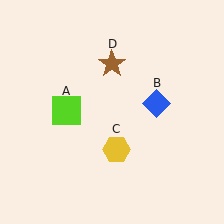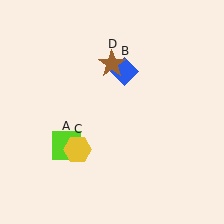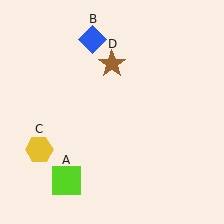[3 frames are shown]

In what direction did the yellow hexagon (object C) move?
The yellow hexagon (object C) moved left.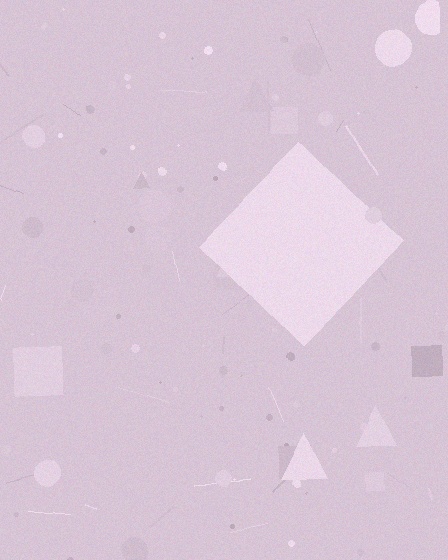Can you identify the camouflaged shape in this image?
The camouflaged shape is a diamond.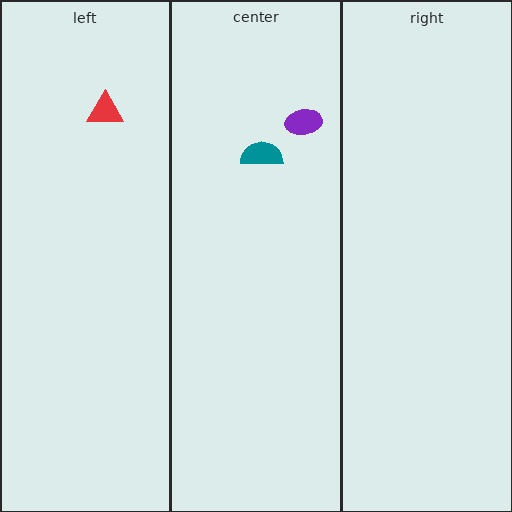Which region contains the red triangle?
The left region.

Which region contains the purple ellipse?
The center region.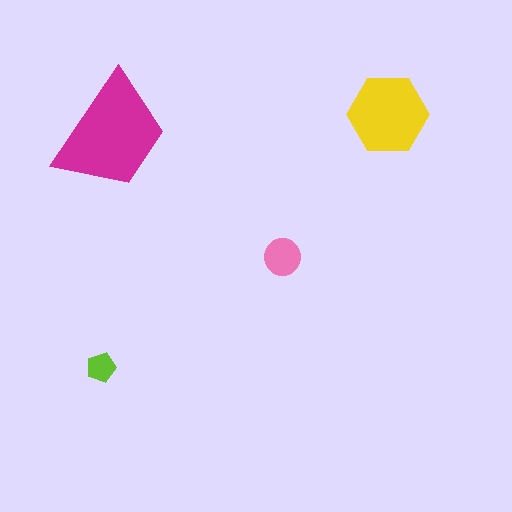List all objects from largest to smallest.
The magenta trapezoid, the yellow hexagon, the pink circle, the lime pentagon.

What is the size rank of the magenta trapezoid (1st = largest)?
1st.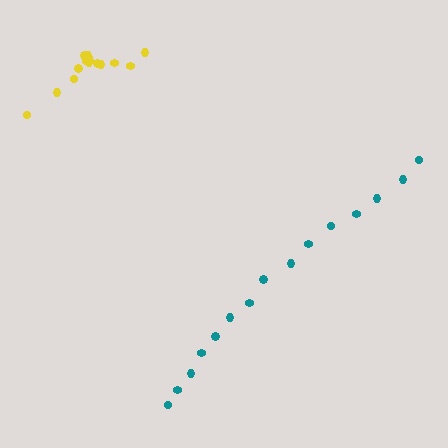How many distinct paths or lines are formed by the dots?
There are 2 distinct paths.